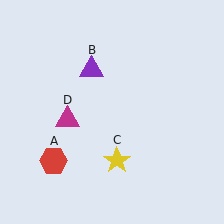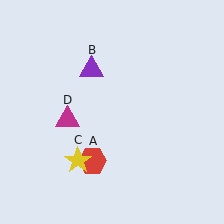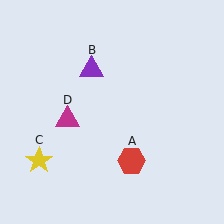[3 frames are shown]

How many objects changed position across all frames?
2 objects changed position: red hexagon (object A), yellow star (object C).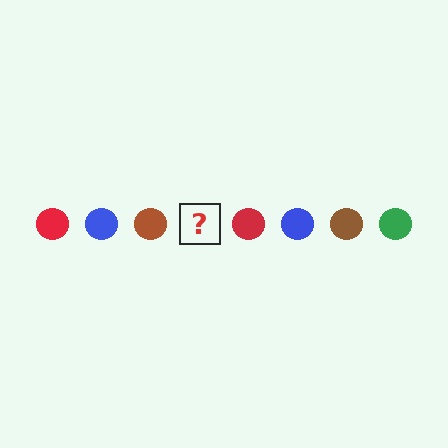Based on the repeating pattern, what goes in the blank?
The blank should be a green circle.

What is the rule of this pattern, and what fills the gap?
The rule is that the pattern cycles through red, blue, brown, green circles. The gap should be filled with a green circle.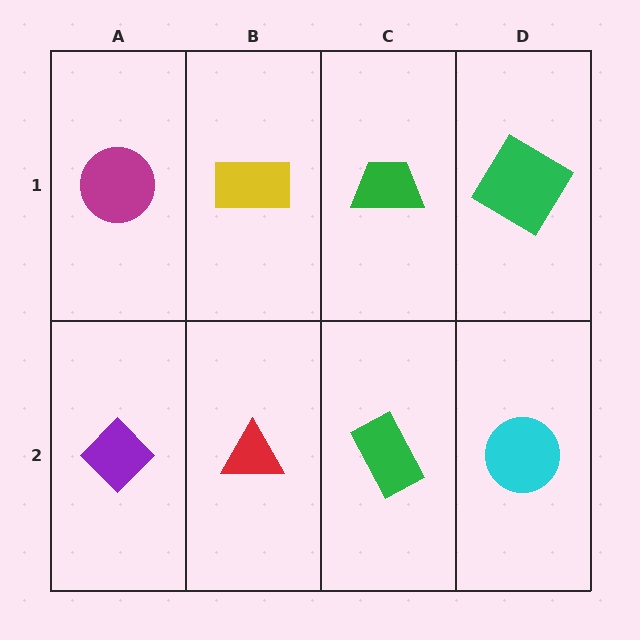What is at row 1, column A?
A magenta circle.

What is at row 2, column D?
A cyan circle.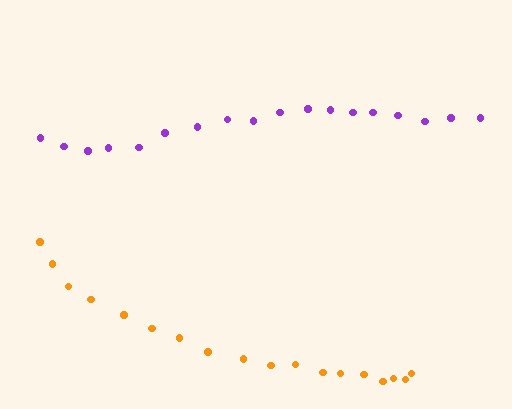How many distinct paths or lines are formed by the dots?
There are 2 distinct paths.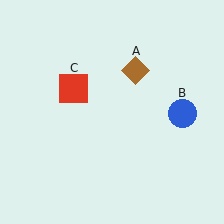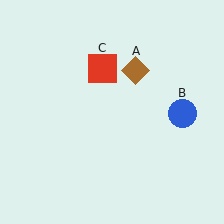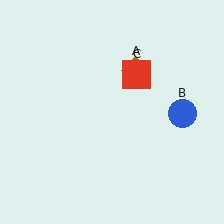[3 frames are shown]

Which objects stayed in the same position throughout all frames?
Brown diamond (object A) and blue circle (object B) remained stationary.